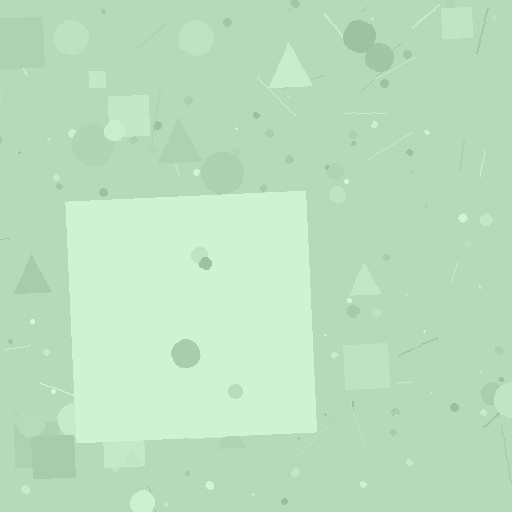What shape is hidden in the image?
A square is hidden in the image.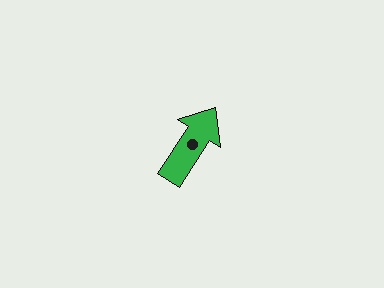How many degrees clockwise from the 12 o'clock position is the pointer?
Approximately 33 degrees.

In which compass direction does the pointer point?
Northeast.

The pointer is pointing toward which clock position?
Roughly 1 o'clock.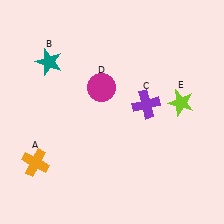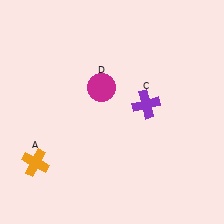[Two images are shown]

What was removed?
The lime star (E), the teal star (B) were removed in Image 2.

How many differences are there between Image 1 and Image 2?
There are 2 differences between the two images.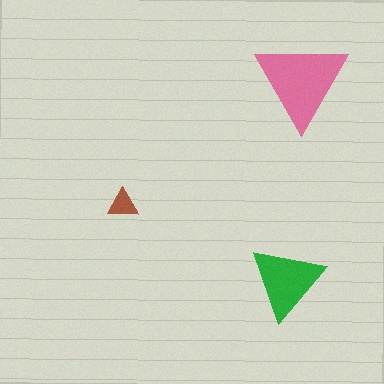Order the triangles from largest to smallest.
the pink one, the green one, the brown one.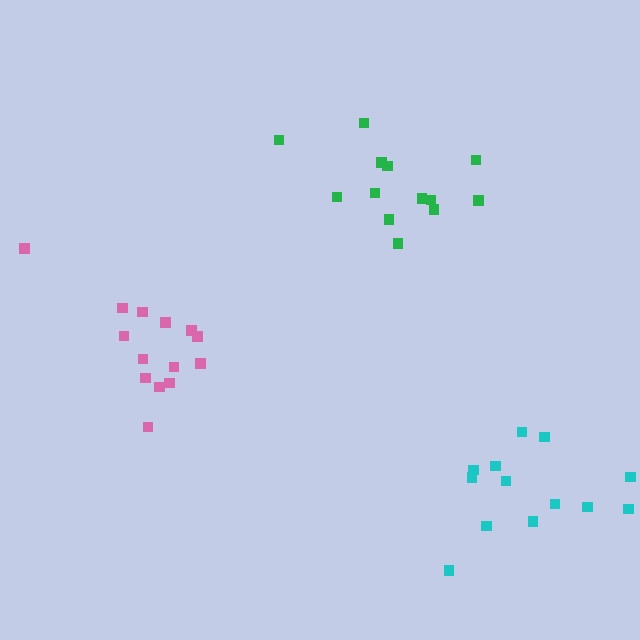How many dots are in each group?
Group 1: 13 dots, Group 2: 13 dots, Group 3: 14 dots (40 total).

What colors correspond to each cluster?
The clusters are colored: green, cyan, pink.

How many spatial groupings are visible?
There are 3 spatial groupings.